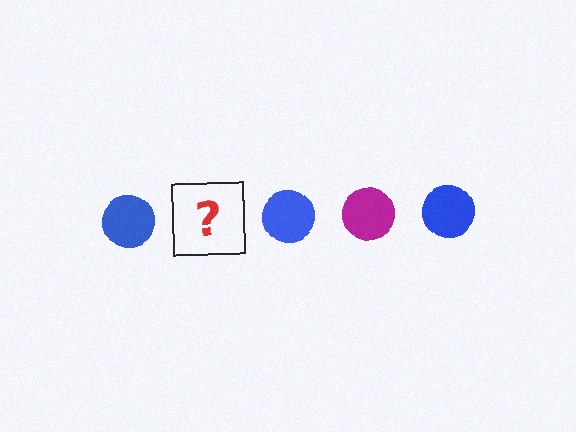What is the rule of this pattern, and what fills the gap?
The rule is that the pattern cycles through blue, magenta circles. The gap should be filled with a magenta circle.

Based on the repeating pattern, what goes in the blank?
The blank should be a magenta circle.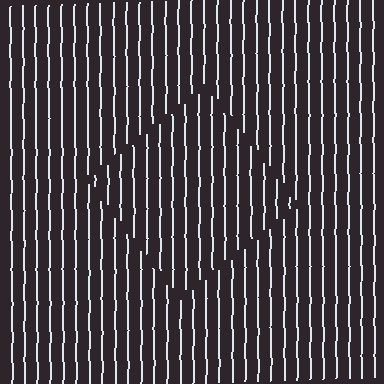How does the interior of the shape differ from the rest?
The interior of the shape contains the same grating, shifted by half a period — the contour is defined by the phase discontinuity where line-ends from the inner and outer gratings abut.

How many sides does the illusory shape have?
4 sides — the line-ends trace a square.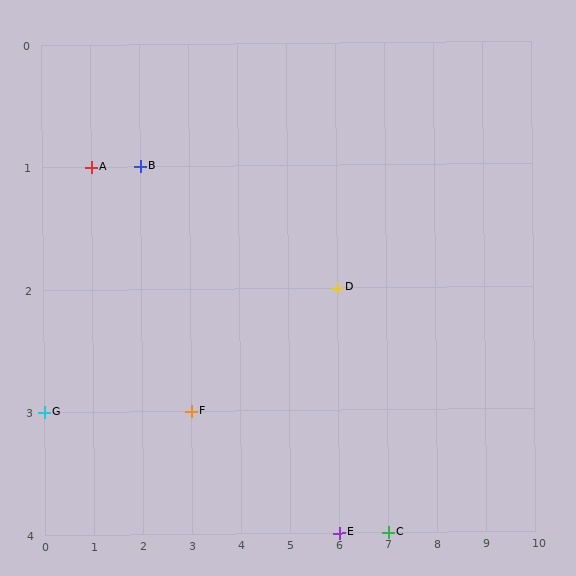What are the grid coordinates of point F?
Point F is at grid coordinates (3, 3).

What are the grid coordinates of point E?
Point E is at grid coordinates (6, 4).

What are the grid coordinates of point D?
Point D is at grid coordinates (6, 2).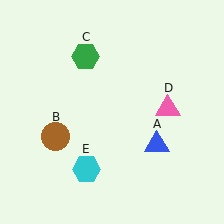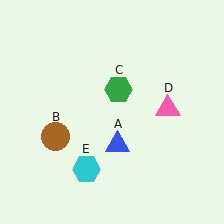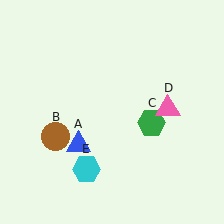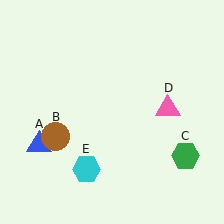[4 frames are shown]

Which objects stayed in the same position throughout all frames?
Brown circle (object B) and pink triangle (object D) and cyan hexagon (object E) remained stationary.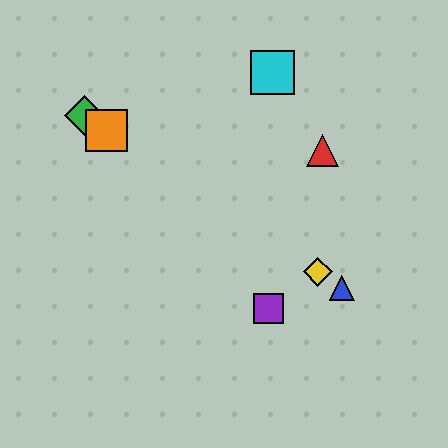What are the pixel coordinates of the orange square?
The orange square is at (106, 130).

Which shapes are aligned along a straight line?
The blue triangle, the green diamond, the yellow diamond, the orange square are aligned along a straight line.